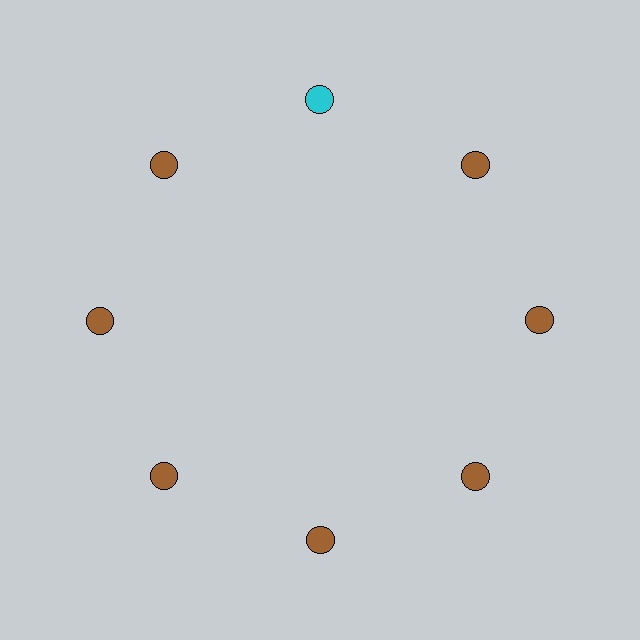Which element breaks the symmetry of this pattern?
The cyan circle at roughly the 12 o'clock position breaks the symmetry. All other shapes are brown circles.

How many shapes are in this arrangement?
There are 8 shapes arranged in a ring pattern.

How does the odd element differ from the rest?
It has a different color: cyan instead of brown.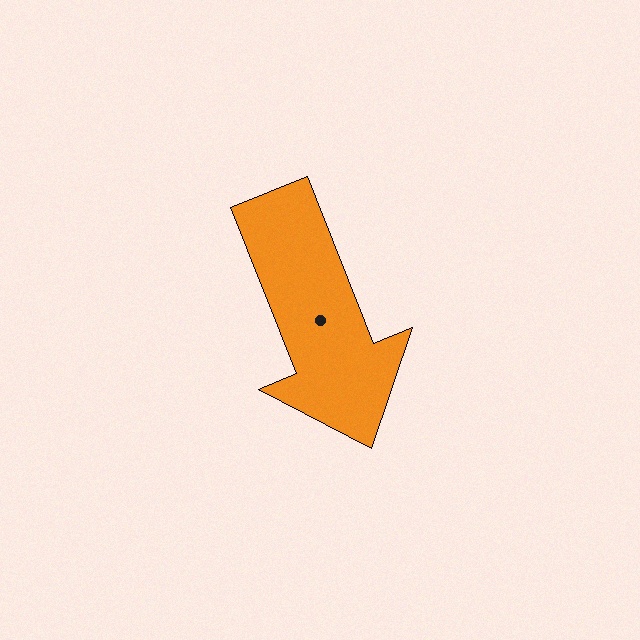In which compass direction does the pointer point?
South.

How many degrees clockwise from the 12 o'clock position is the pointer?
Approximately 158 degrees.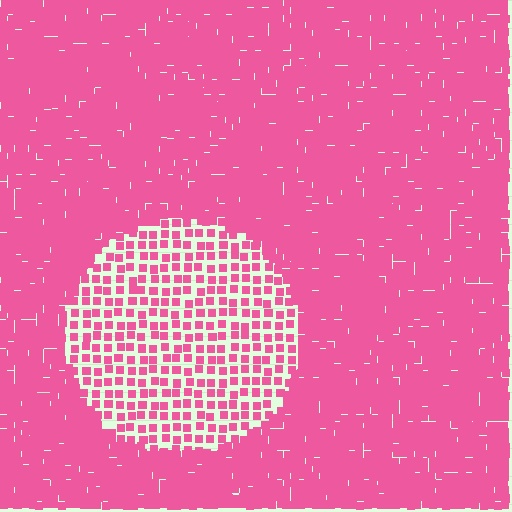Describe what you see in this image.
The image contains small pink elements arranged at two different densities. A circle-shaped region is visible where the elements are less densely packed than the surrounding area.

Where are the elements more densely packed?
The elements are more densely packed outside the circle boundary.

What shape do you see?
I see a circle.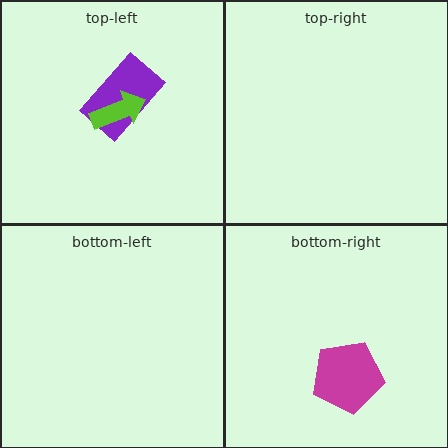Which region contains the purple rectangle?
The top-left region.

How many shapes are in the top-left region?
2.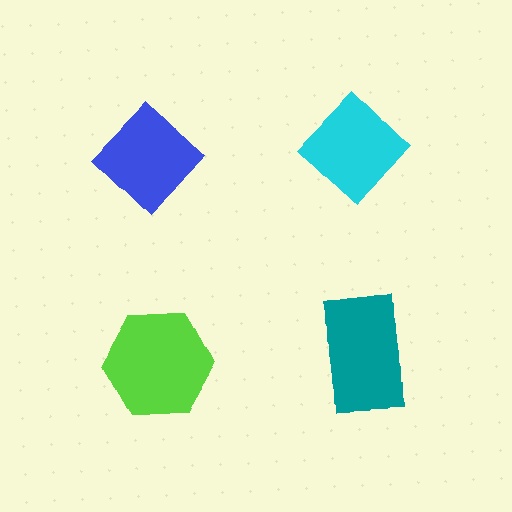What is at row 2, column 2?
A teal rectangle.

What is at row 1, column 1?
A blue diamond.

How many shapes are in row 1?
2 shapes.